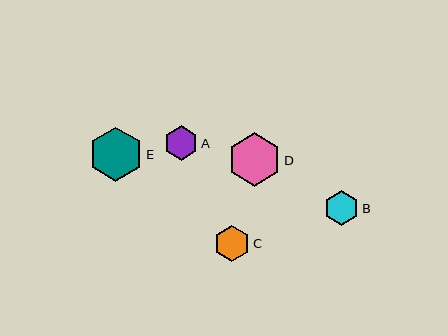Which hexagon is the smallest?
Hexagon A is the smallest with a size of approximately 34 pixels.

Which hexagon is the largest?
Hexagon E is the largest with a size of approximately 54 pixels.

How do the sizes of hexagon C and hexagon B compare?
Hexagon C and hexagon B are approximately the same size.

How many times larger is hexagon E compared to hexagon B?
Hexagon E is approximately 1.5 times the size of hexagon B.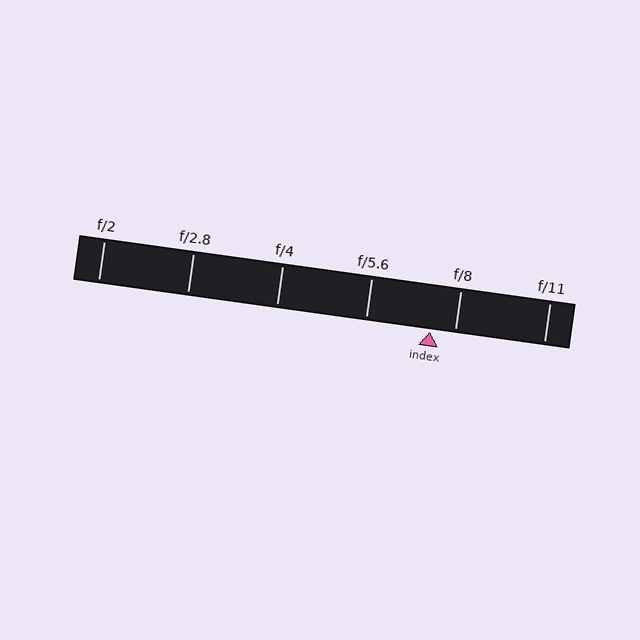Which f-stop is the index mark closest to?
The index mark is closest to f/8.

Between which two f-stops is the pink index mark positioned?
The index mark is between f/5.6 and f/8.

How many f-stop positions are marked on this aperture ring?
There are 6 f-stop positions marked.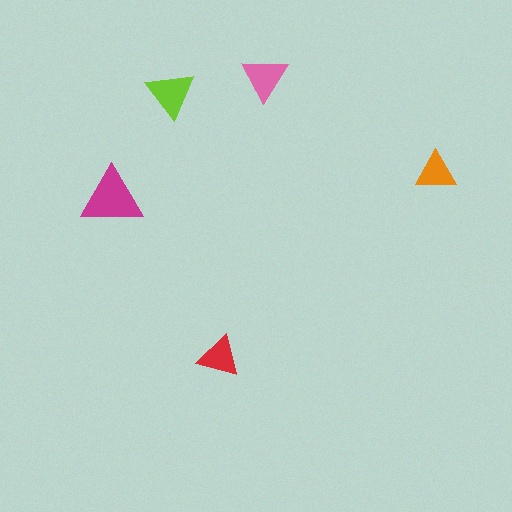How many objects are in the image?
There are 5 objects in the image.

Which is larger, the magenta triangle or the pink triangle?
The magenta one.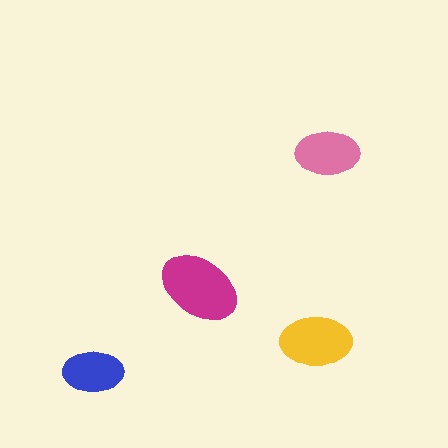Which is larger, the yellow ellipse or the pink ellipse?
The yellow one.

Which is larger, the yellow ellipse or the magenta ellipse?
The magenta one.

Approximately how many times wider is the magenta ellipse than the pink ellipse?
About 1.5 times wider.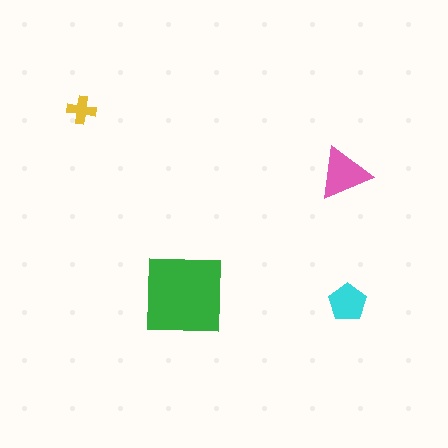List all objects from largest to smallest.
The green square, the pink triangle, the cyan pentagon, the yellow cross.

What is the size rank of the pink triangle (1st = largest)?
2nd.